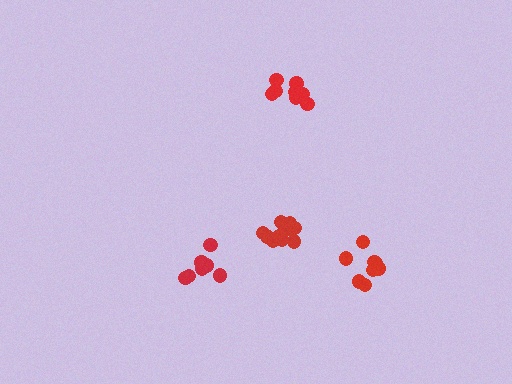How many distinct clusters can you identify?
There are 4 distinct clusters.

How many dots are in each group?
Group 1: 9 dots, Group 2: 14 dots, Group 3: 8 dots, Group 4: 8 dots (39 total).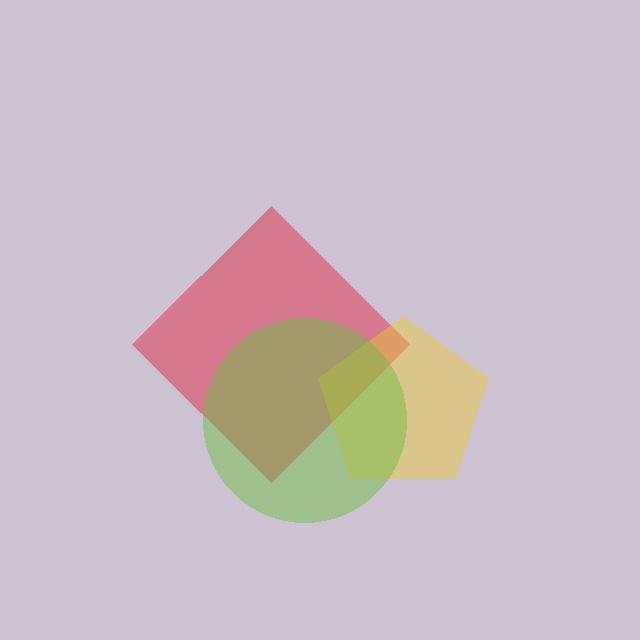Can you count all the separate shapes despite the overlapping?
Yes, there are 3 separate shapes.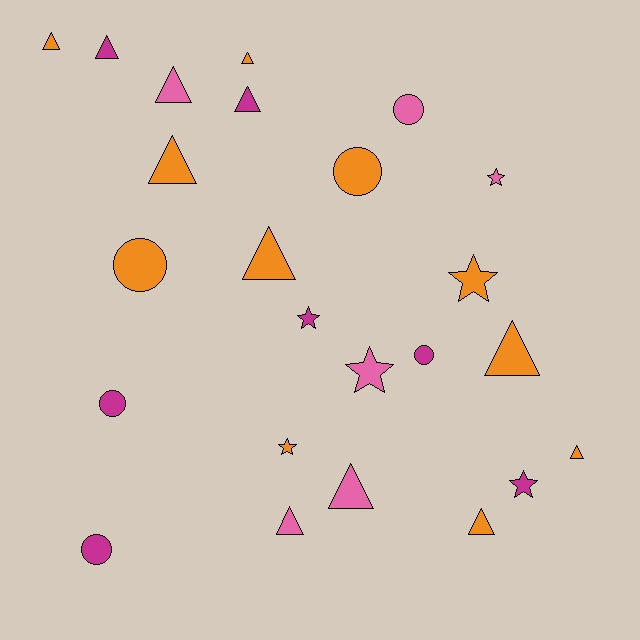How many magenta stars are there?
There are 2 magenta stars.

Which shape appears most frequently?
Triangle, with 12 objects.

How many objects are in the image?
There are 24 objects.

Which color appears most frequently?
Orange, with 11 objects.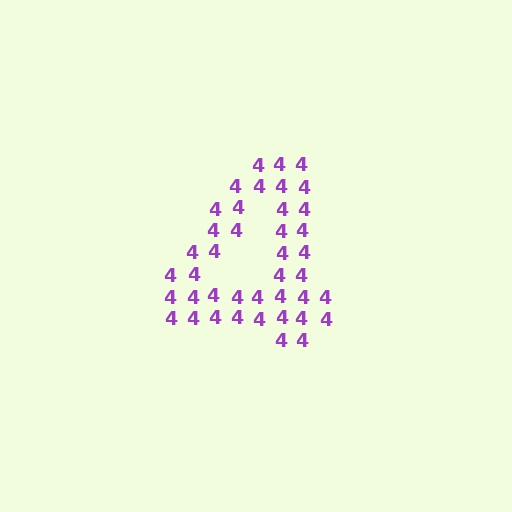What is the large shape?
The large shape is the digit 4.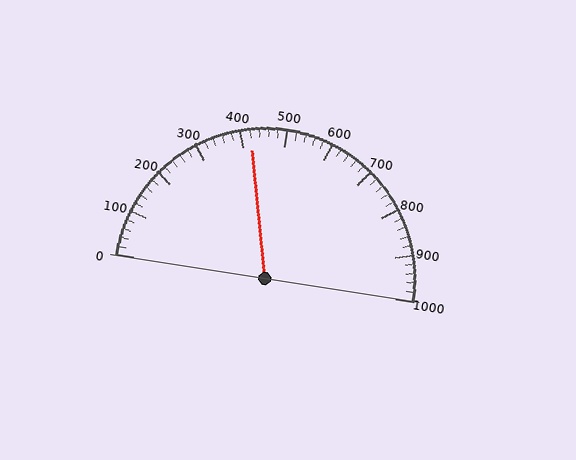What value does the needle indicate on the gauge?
The needle indicates approximately 420.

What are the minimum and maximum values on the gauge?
The gauge ranges from 0 to 1000.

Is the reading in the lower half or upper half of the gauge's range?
The reading is in the lower half of the range (0 to 1000).